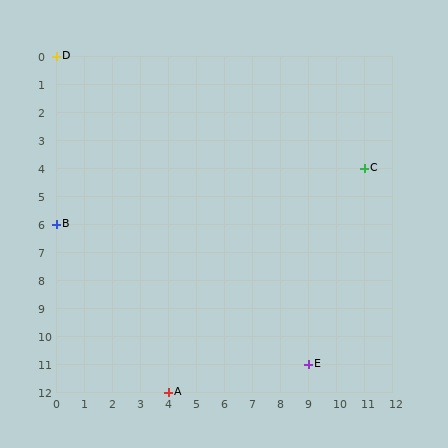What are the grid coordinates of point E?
Point E is at grid coordinates (9, 11).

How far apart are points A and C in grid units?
Points A and C are 7 columns and 8 rows apart (about 10.6 grid units diagonally).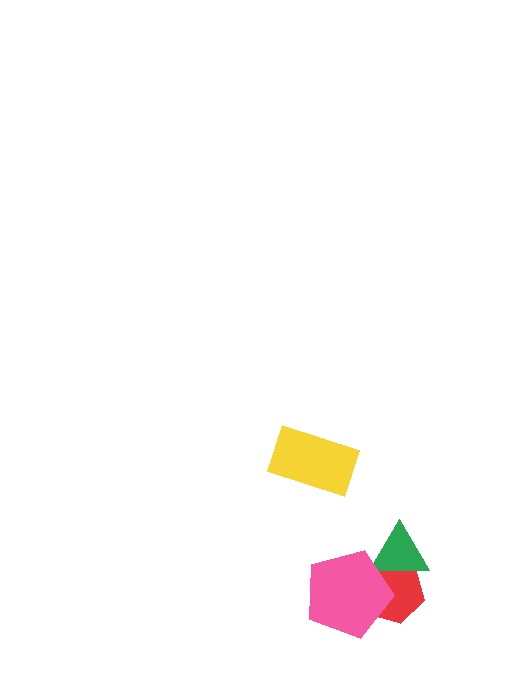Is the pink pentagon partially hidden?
No, no other shape covers it.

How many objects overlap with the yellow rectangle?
0 objects overlap with the yellow rectangle.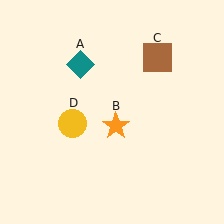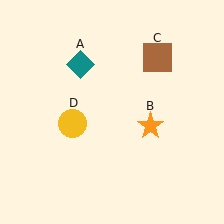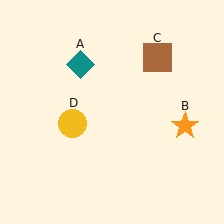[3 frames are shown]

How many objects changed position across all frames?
1 object changed position: orange star (object B).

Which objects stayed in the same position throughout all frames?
Teal diamond (object A) and brown square (object C) and yellow circle (object D) remained stationary.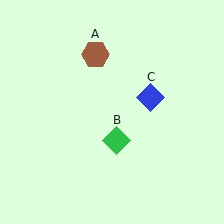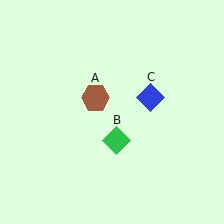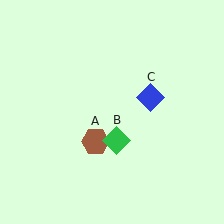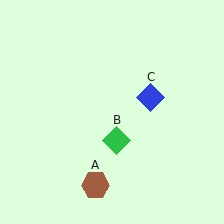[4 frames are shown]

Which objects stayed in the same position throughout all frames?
Green diamond (object B) and blue diamond (object C) remained stationary.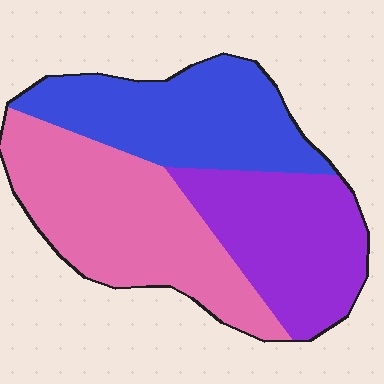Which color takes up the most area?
Pink, at roughly 40%.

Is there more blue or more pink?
Pink.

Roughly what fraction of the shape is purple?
Purple covers around 30% of the shape.